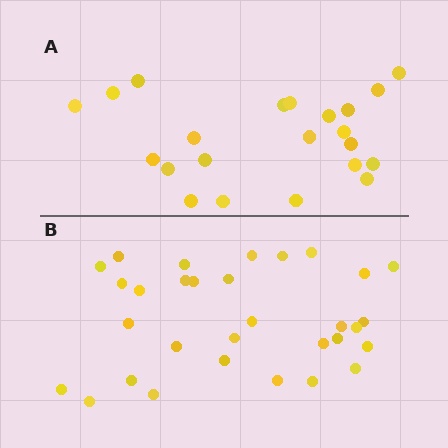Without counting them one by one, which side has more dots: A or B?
Region B (the bottom region) has more dots.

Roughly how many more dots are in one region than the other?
Region B has roughly 8 or so more dots than region A.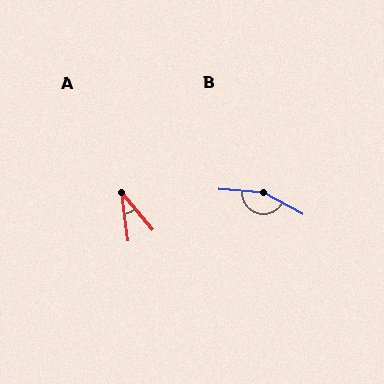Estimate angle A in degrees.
Approximately 32 degrees.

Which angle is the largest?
B, at approximately 156 degrees.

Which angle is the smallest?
A, at approximately 32 degrees.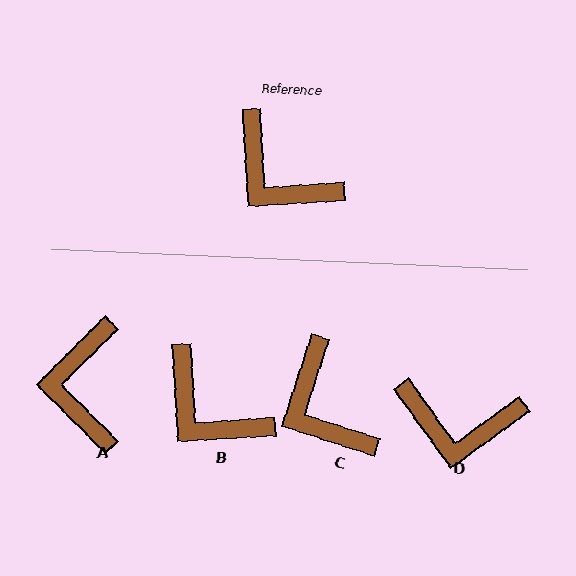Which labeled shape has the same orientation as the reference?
B.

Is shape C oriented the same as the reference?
No, it is off by about 21 degrees.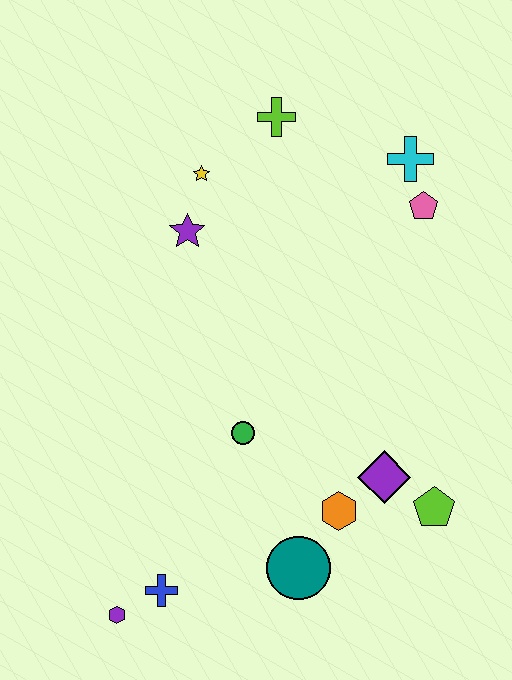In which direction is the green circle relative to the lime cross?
The green circle is below the lime cross.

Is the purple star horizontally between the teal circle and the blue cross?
Yes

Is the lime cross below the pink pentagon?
No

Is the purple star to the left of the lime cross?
Yes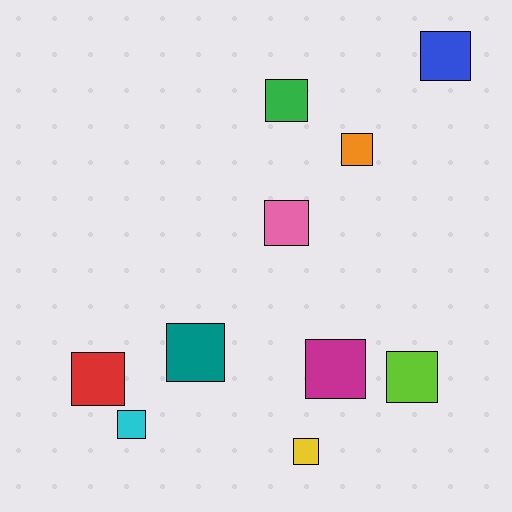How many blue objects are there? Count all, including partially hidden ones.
There is 1 blue object.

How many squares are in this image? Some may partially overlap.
There are 10 squares.